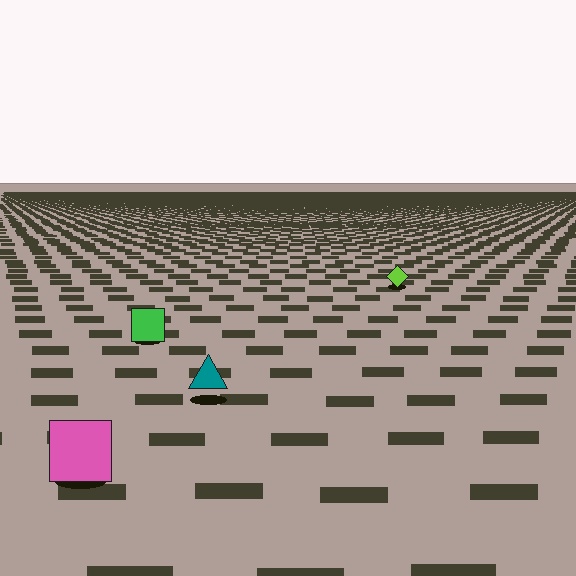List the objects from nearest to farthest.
From nearest to farthest: the pink square, the teal triangle, the green square, the lime diamond.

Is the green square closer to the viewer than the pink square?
No. The pink square is closer — you can tell from the texture gradient: the ground texture is coarser near it.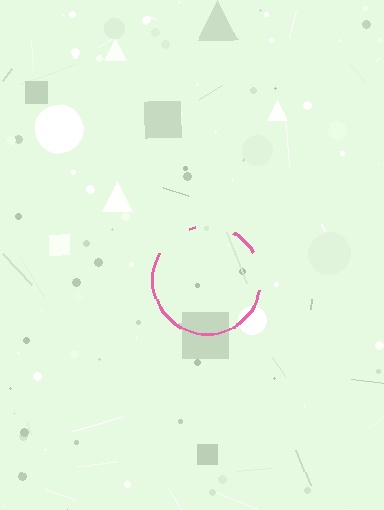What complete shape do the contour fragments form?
The contour fragments form a circle.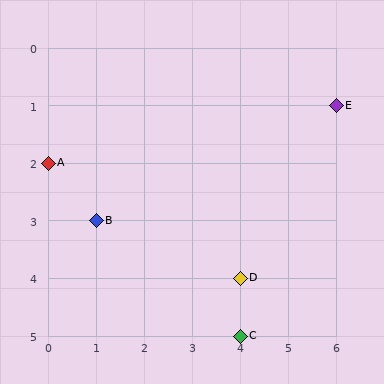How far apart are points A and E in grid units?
Points A and E are 6 columns and 1 row apart (about 6.1 grid units diagonally).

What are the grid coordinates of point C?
Point C is at grid coordinates (4, 5).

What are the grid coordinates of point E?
Point E is at grid coordinates (6, 1).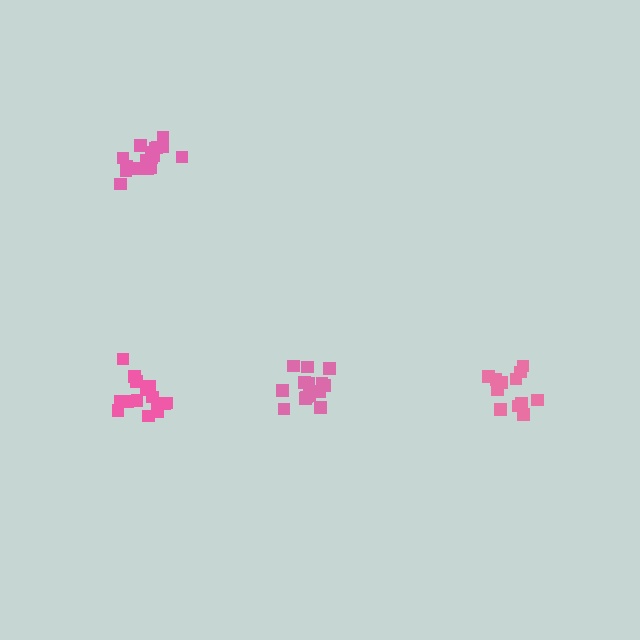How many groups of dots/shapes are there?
There are 4 groups.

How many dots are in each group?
Group 1: 12 dots, Group 2: 14 dots, Group 3: 18 dots, Group 4: 15 dots (59 total).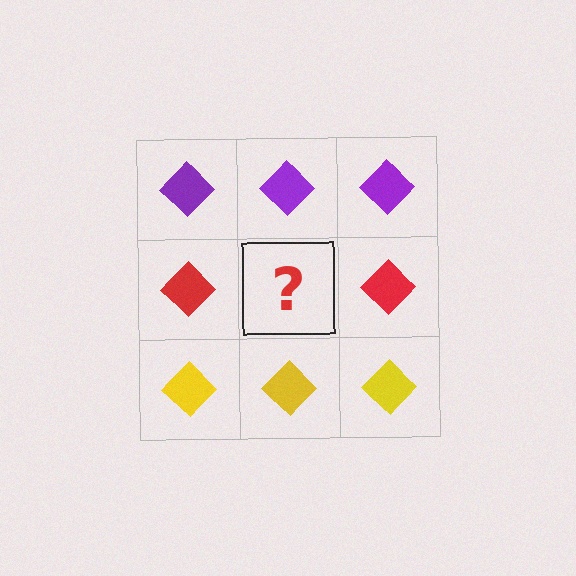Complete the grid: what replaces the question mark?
The question mark should be replaced with a red diamond.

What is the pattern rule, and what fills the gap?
The rule is that each row has a consistent color. The gap should be filled with a red diamond.